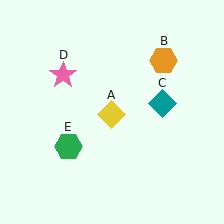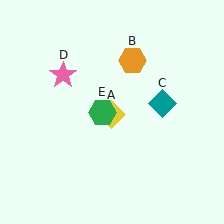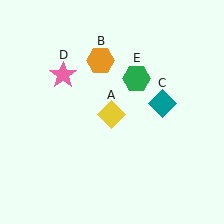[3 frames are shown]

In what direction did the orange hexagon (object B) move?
The orange hexagon (object B) moved left.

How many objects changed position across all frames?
2 objects changed position: orange hexagon (object B), green hexagon (object E).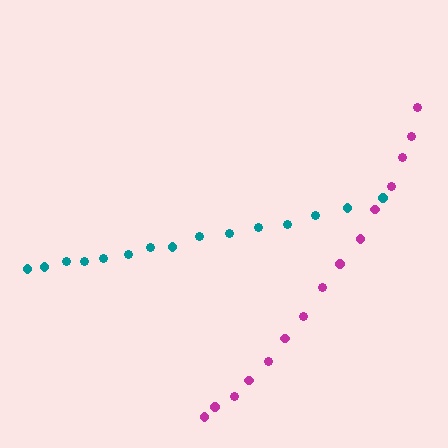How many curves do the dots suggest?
There are 2 distinct paths.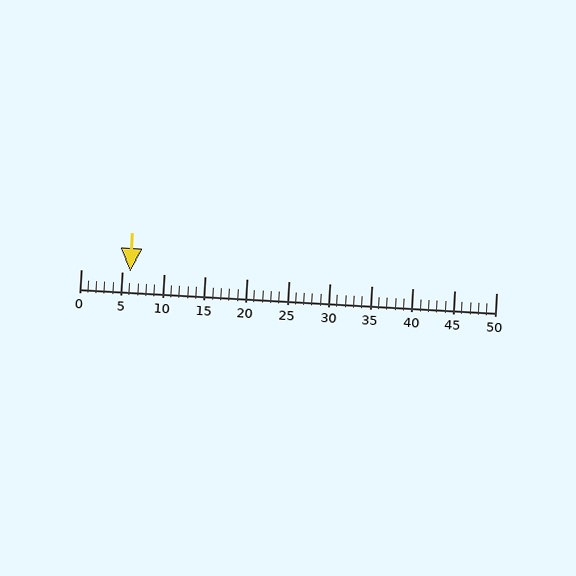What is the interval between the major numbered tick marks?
The major tick marks are spaced 5 units apart.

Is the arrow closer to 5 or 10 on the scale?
The arrow is closer to 5.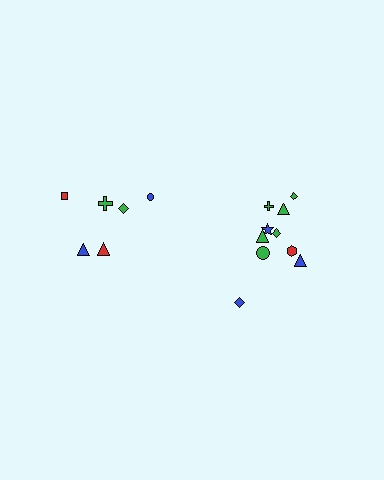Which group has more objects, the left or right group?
The right group.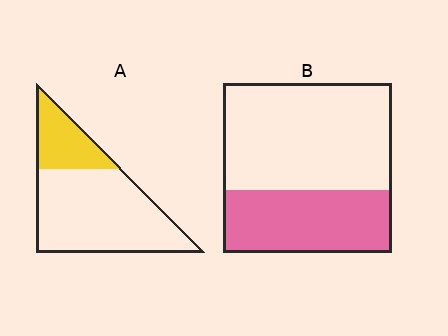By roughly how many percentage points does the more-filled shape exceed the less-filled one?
By roughly 10 percentage points (B over A).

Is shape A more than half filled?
No.